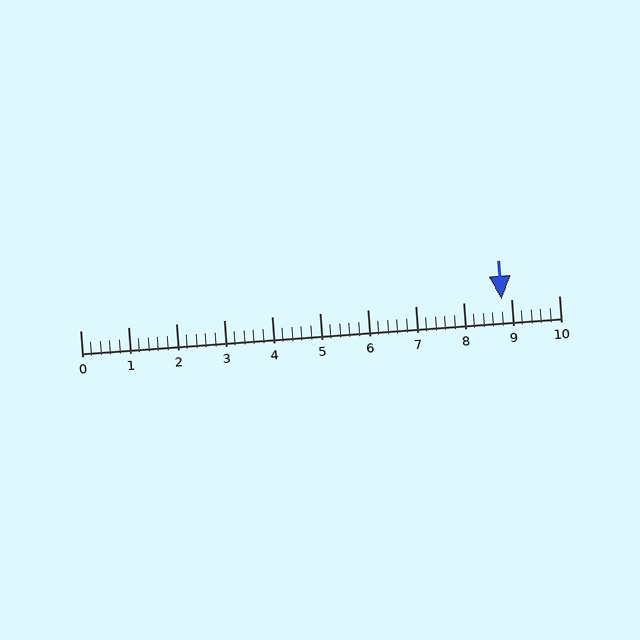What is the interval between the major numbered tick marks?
The major tick marks are spaced 1 units apart.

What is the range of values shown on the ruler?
The ruler shows values from 0 to 10.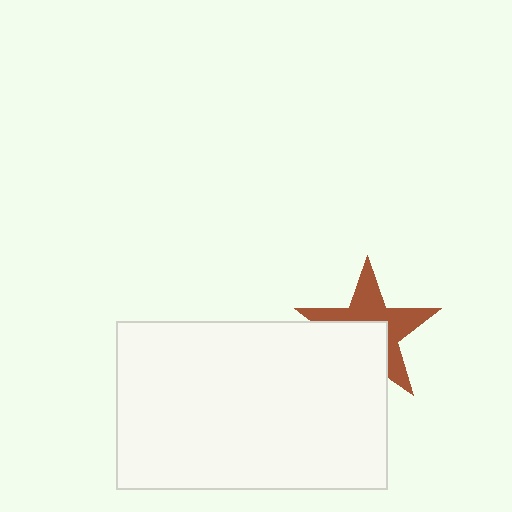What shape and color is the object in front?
The object in front is a white rectangle.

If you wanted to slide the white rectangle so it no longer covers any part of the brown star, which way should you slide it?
Slide it down — that is the most direct way to separate the two shapes.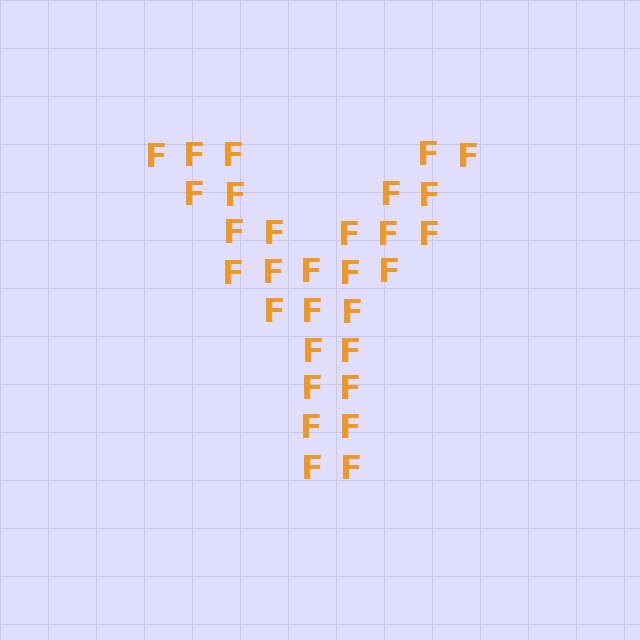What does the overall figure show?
The overall figure shows the letter Y.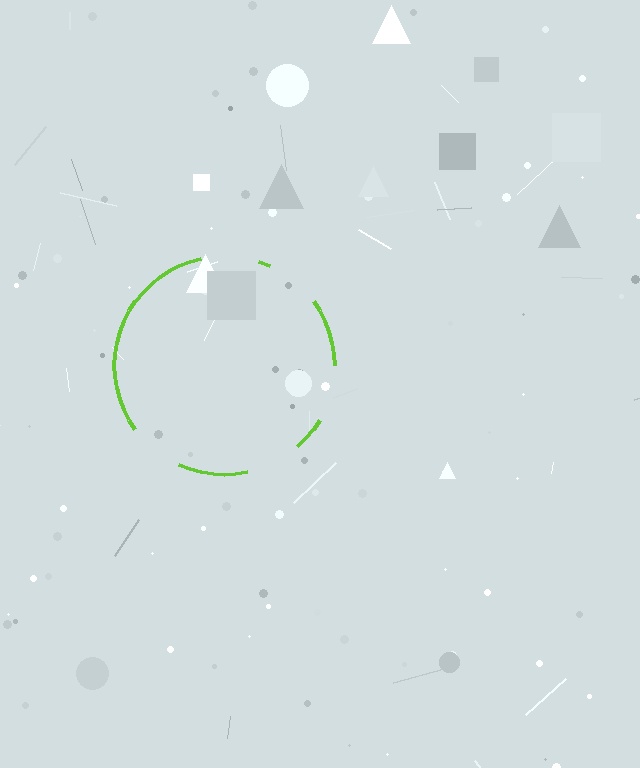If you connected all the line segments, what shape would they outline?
They would outline a circle.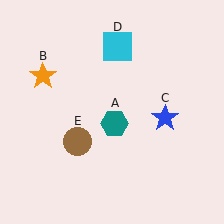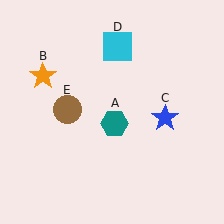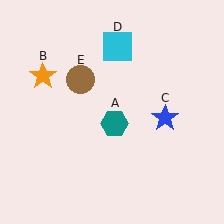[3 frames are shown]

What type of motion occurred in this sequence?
The brown circle (object E) rotated clockwise around the center of the scene.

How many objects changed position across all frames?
1 object changed position: brown circle (object E).